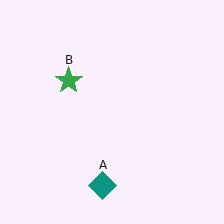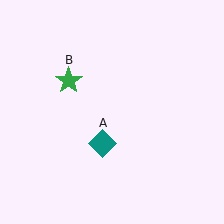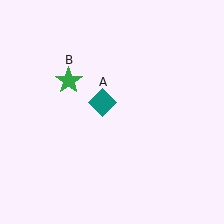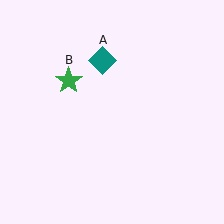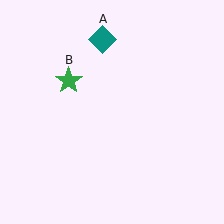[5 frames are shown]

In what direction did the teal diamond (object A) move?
The teal diamond (object A) moved up.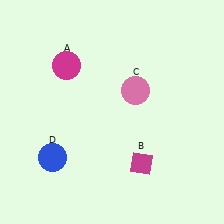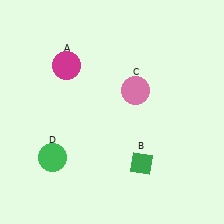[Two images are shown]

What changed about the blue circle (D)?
In Image 1, D is blue. In Image 2, it changed to green.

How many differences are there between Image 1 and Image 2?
There are 2 differences between the two images.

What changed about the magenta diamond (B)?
In Image 1, B is magenta. In Image 2, it changed to green.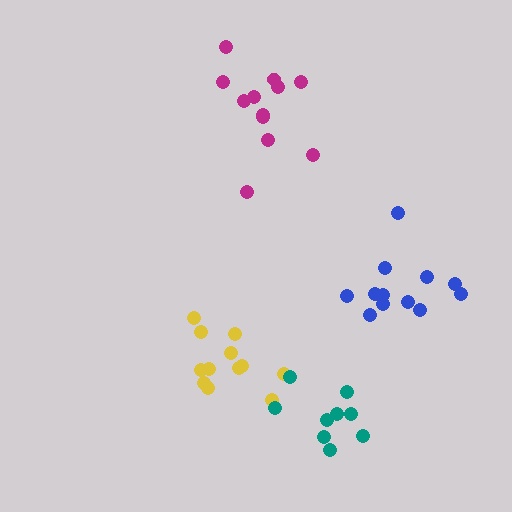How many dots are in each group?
Group 1: 12 dots, Group 2: 12 dots, Group 3: 9 dots, Group 4: 12 dots (45 total).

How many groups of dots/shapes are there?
There are 4 groups.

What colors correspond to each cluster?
The clusters are colored: blue, yellow, teal, magenta.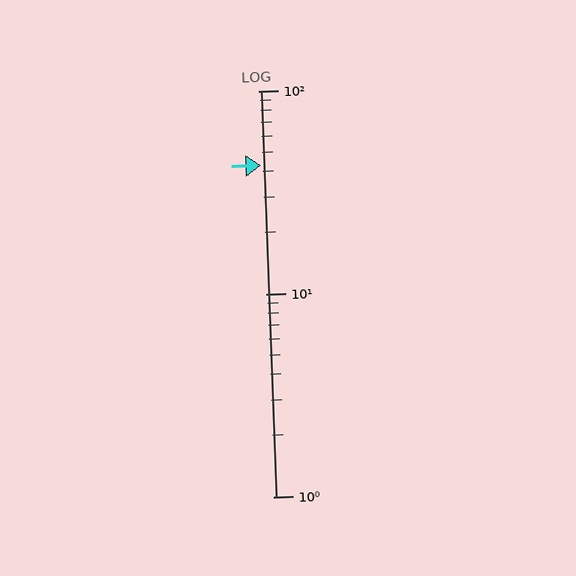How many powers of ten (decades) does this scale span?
The scale spans 2 decades, from 1 to 100.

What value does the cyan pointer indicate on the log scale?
The pointer indicates approximately 43.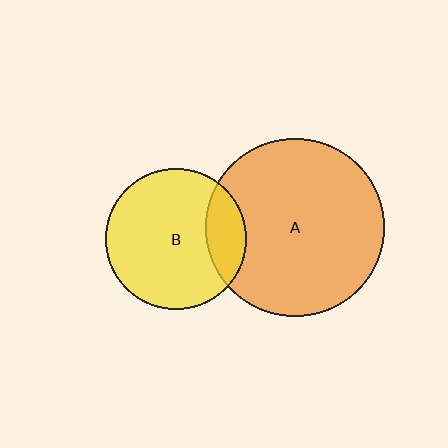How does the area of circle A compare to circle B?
Approximately 1.6 times.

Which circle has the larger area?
Circle A (orange).